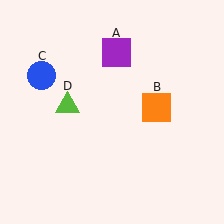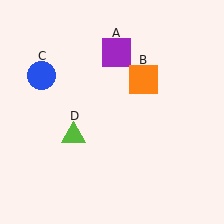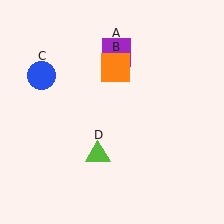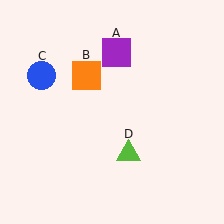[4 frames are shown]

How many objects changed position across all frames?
2 objects changed position: orange square (object B), lime triangle (object D).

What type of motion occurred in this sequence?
The orange square (object B), lime triangle (object D) rotated counterclockwise around the center of the scene.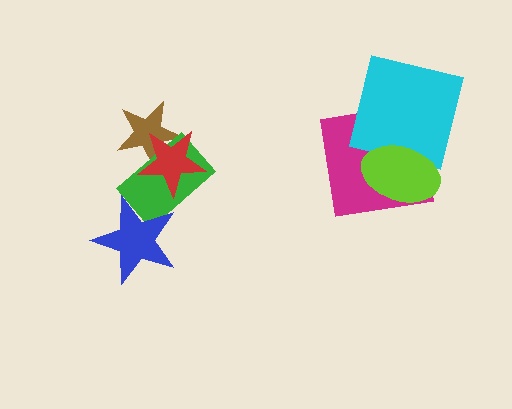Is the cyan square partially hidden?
Yes, it is partially covered by another shape.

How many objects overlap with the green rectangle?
3 objects overlap with the green rectangle.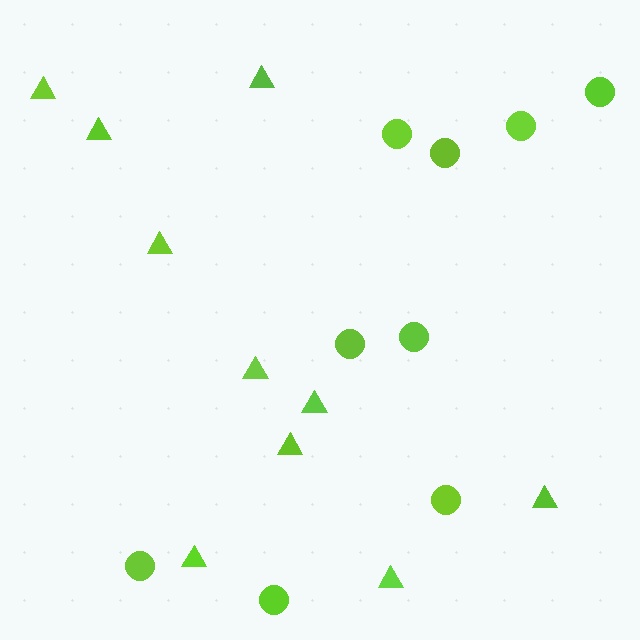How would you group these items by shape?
There are 2 groups: one group of triangles (10) and one group of circles (9).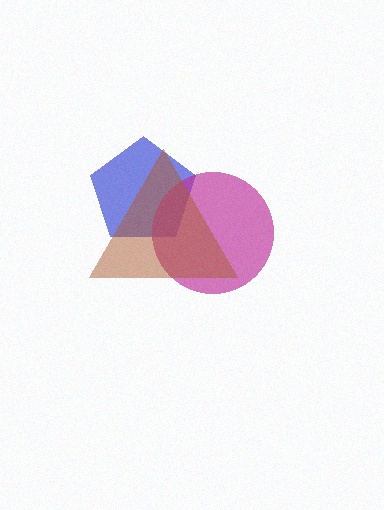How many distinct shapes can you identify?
There are 3 distinct shapes: a blue pentagon, a magenta circle, a brown triangle.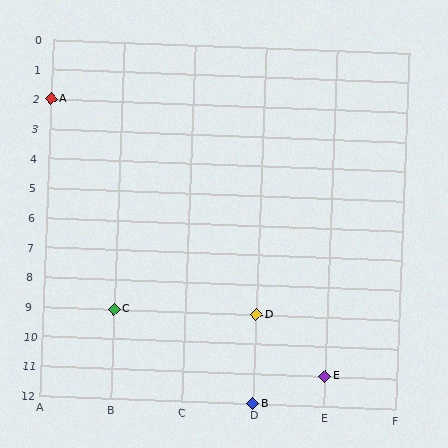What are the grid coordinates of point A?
Point A is at grid coordinates (A, 2).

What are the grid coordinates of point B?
Point B is at grid coordinates (D, 12).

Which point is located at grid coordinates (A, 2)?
Point A is at (A, 2).